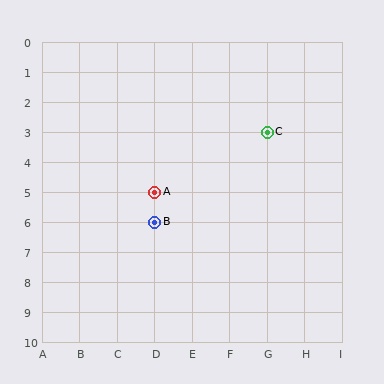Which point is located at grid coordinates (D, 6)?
Point B is at (D, 6).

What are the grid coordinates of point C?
Point C is at grid coordinates (G, 3).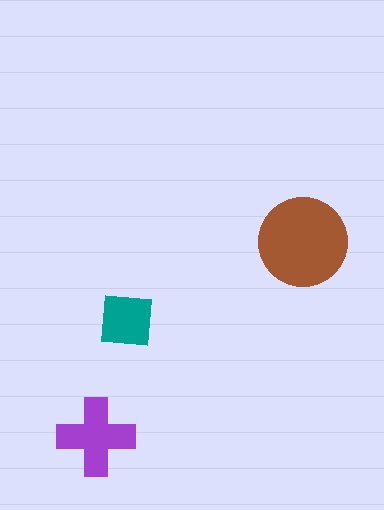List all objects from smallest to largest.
The teal square, the purple cross, the brown circle.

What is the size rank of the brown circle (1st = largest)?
1st.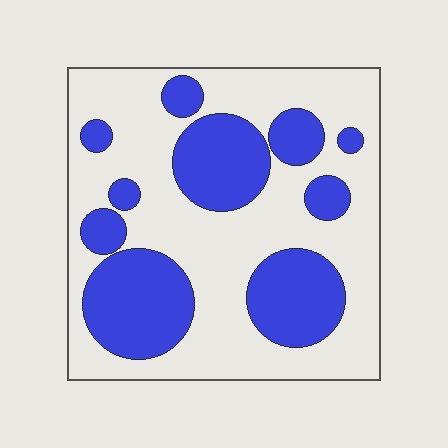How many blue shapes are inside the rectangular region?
10.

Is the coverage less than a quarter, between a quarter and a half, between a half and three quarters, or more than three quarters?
Between a quarter and a half.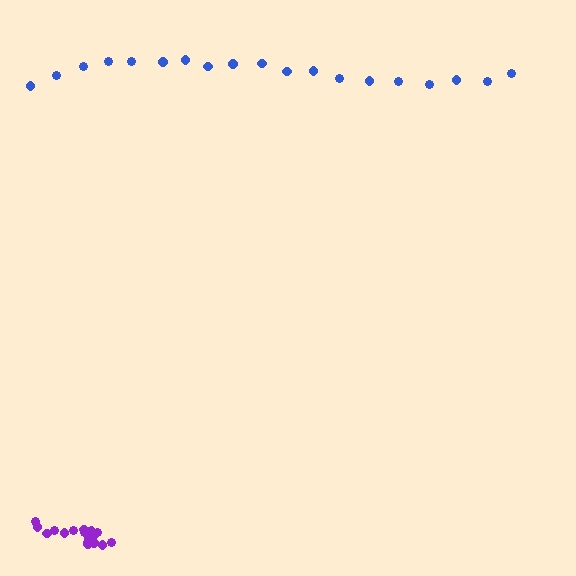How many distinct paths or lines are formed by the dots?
There are 2 distinct paths.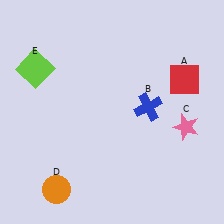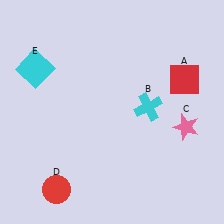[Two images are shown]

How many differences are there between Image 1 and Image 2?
There are 3 differences between the two images.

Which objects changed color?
B changed from blue to cyan. D changed from orange to red. E changed from lime to cyan.